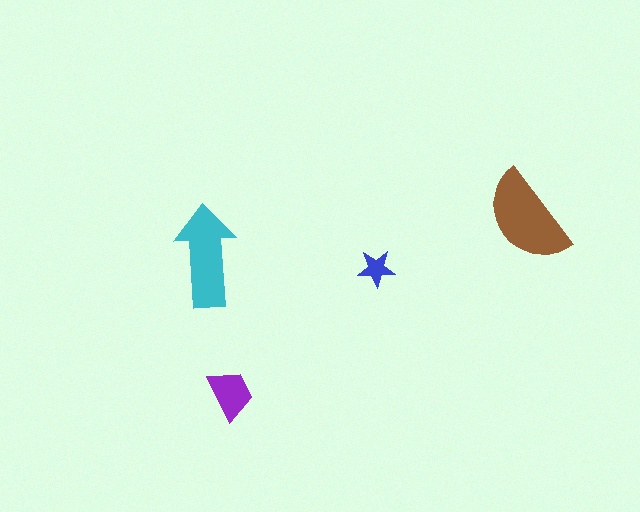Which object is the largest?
The brown semicircle.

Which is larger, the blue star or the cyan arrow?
The cyan arrow.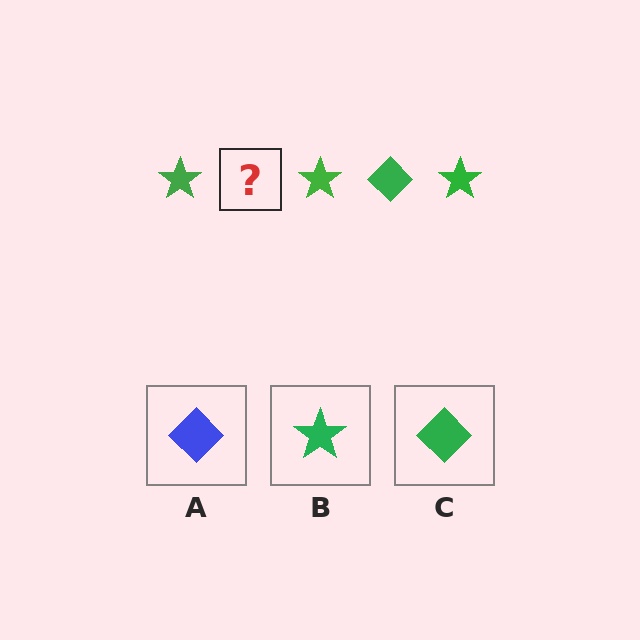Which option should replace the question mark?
Option C.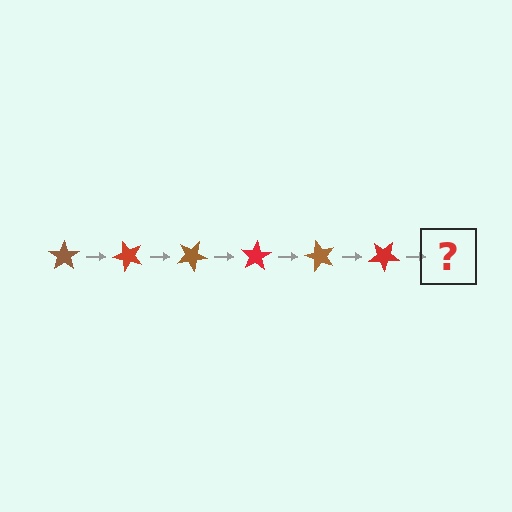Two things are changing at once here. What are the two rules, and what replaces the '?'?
The two rules are that it rotates 50 degrees each step and the color cycles through brown and red. The '?' should be a brown star, rotated 300 degrees from the start.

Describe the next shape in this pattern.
It should be a brown star, rotated 300 degrees from the start.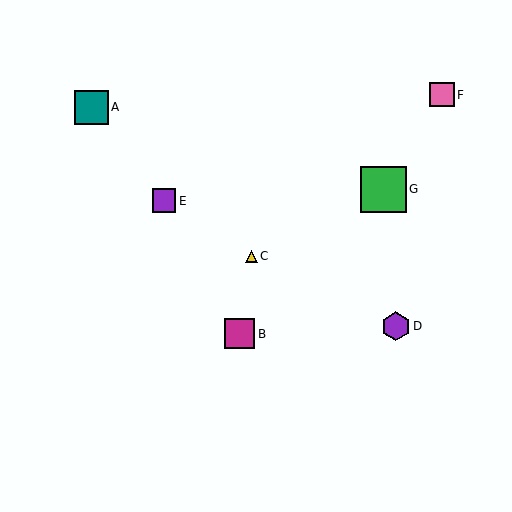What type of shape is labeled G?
Shape G is a green square.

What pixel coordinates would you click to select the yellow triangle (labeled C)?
Click at (251, 256) to select the yellow triangle C.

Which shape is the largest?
The green square (labeled G) is the largest.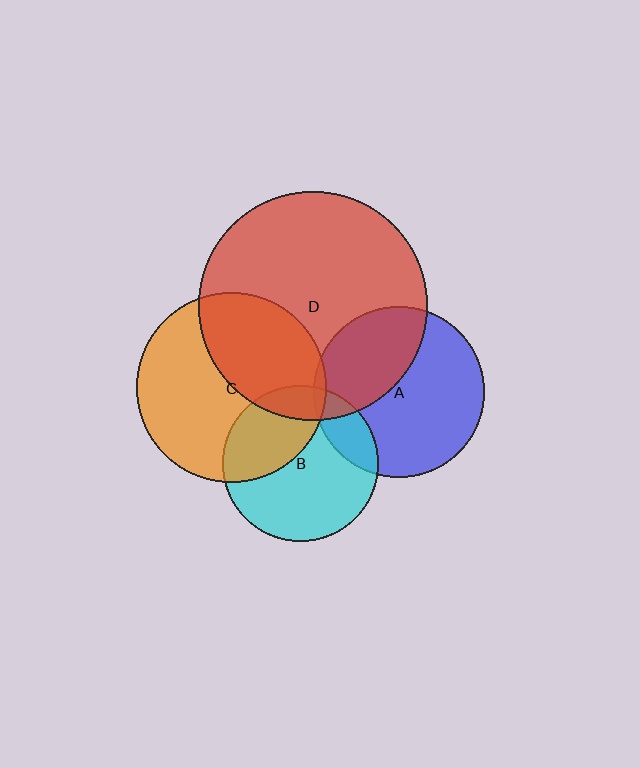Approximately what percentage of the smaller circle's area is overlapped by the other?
Approximately 40%.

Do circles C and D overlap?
Yes.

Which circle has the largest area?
Circle D (red).